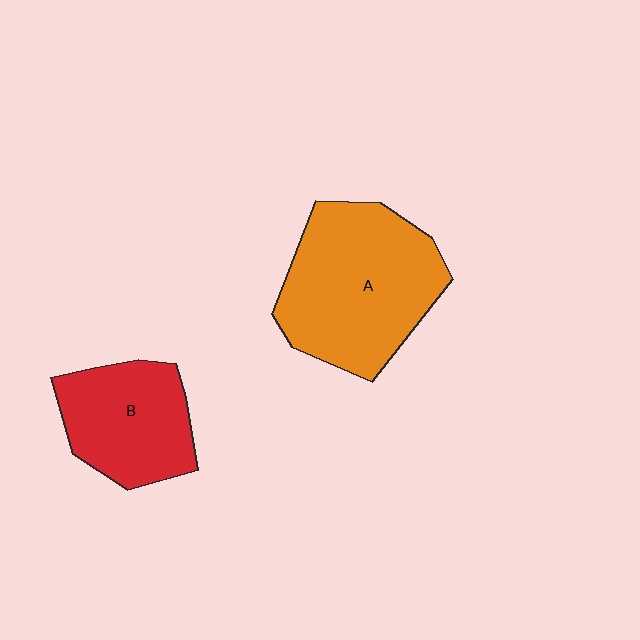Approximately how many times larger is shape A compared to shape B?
Approximately 1.5 times.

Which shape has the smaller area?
Shape B (red).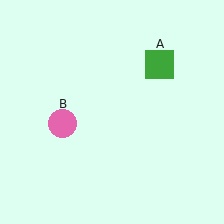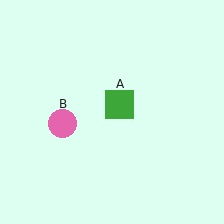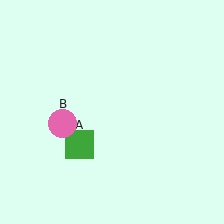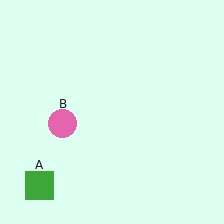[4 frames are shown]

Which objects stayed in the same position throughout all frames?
Pink circle (object B) remained stationary.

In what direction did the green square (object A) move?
The green square (object A) moved down and to the left.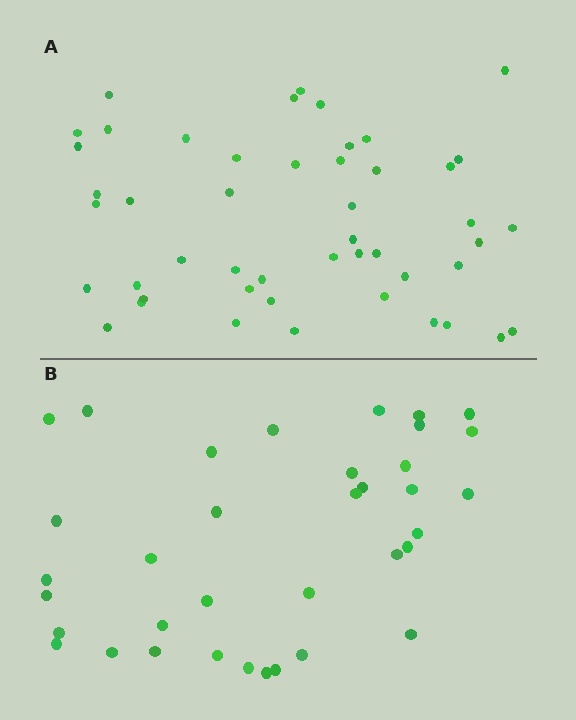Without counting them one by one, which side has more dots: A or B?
Region A (the top region) has more dots.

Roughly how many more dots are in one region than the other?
Region A has roughly 12 or so more dots than region B.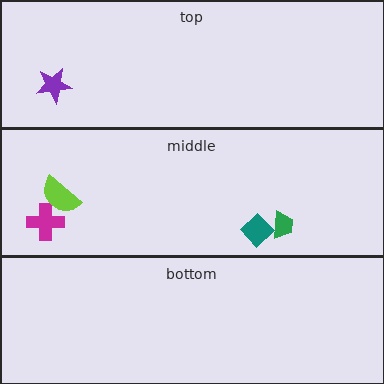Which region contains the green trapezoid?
The middle region.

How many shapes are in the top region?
1.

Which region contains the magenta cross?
The middle region.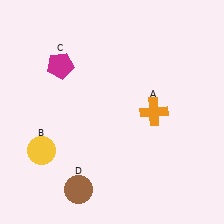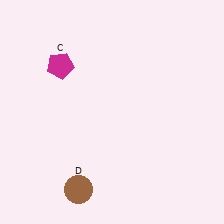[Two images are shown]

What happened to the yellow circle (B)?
The yellow circle (B) was removed in Image 2. It was in the bottom-left area of Image 1.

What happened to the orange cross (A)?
The orange cross (A) was removed in Image 2. It was in the top-right area of Image 1.